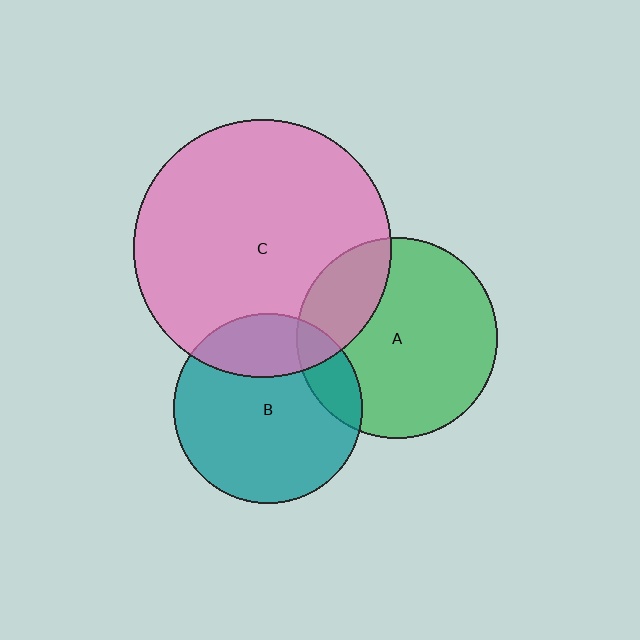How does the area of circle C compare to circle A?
Approximately 1.6 times.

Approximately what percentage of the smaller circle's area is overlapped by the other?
Approximately 15%.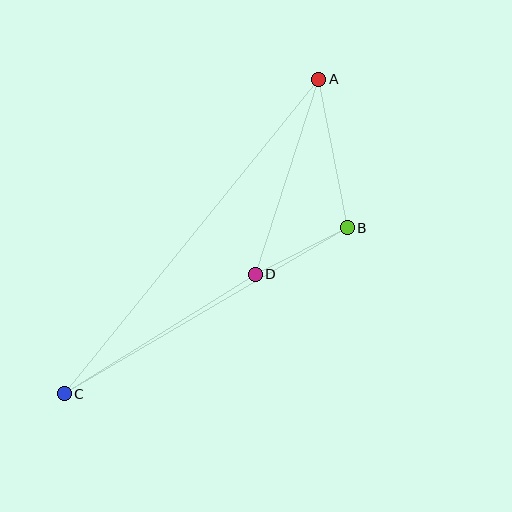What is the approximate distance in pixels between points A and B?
The distance between A and B is approximately 151 pixels.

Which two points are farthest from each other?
Points A and C are farthest from each other.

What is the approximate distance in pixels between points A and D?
The distance between A and D is approximately 205 pixels.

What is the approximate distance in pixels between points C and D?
The distance between C and D is approximately 226 pixels.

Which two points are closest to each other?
Points B and D are closest to each other.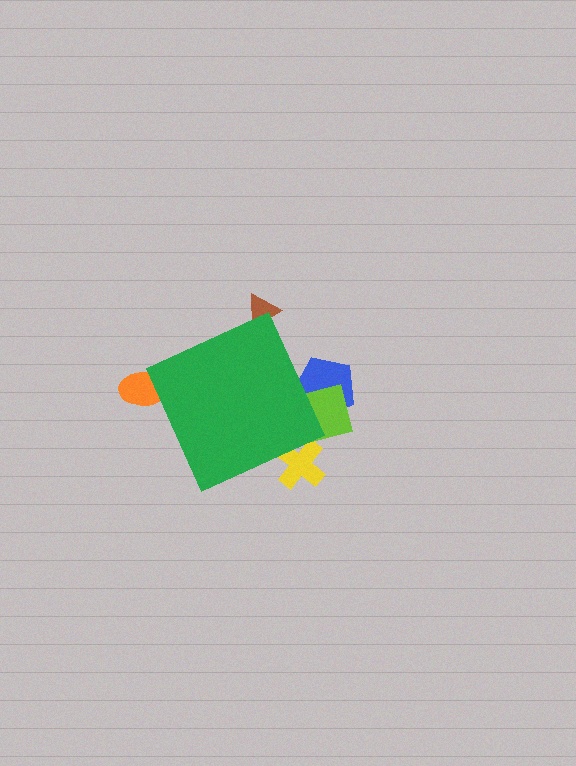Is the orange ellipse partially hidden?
Yes, the orange ellipse is partially hidden behind the green diamond.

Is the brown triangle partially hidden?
Yes, the brown triangle is partially hidden behind the green diamond.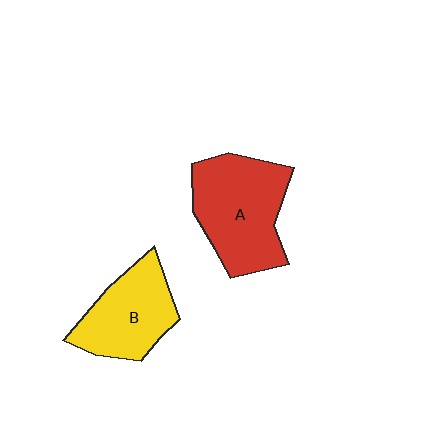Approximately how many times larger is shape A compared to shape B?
Approximately 1.3 times.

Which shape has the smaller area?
Shape B (yellow).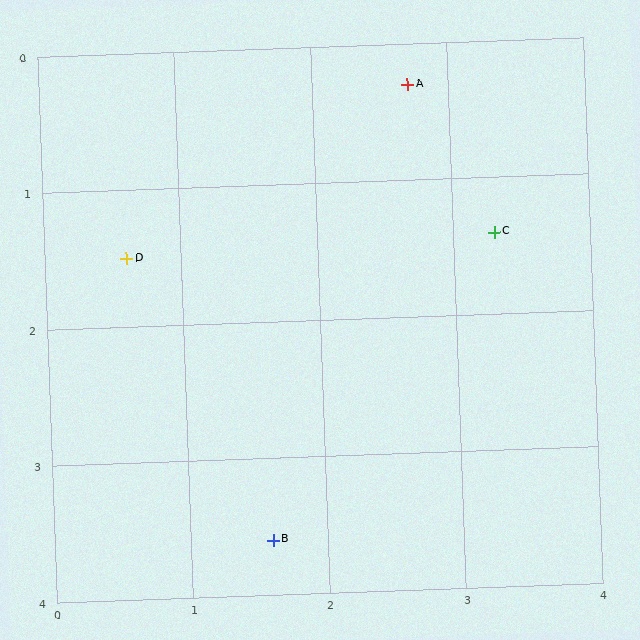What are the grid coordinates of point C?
Point C is at approximately (3.3, 1.4).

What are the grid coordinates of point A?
Point A is at approximately (2.7, 0.3).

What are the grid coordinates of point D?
Point D is at approximately (0.6, 1.5).